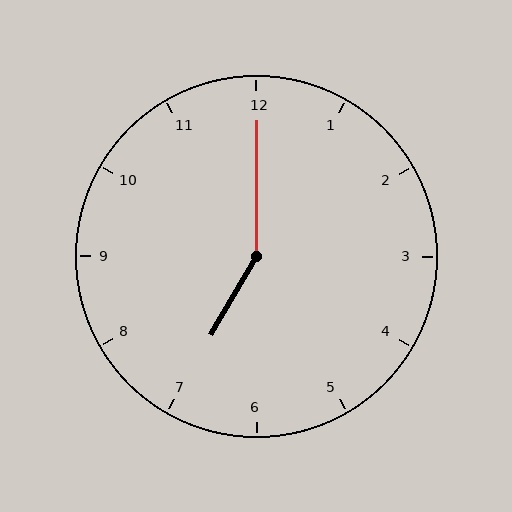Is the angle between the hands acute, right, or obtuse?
It is obtuse.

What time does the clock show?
7:00.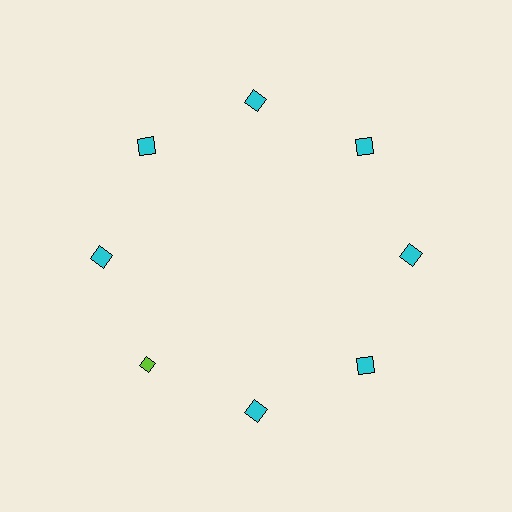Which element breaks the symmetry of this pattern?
The lime diamond at roughly the 8 o'clock position breaks the symmetry. All other shapes are cyan squares.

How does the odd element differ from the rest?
It differs in both color (lime instead of cyan) and shape (diamond instead of square).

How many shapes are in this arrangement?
There are 8 shapes arranged in a ring pattern.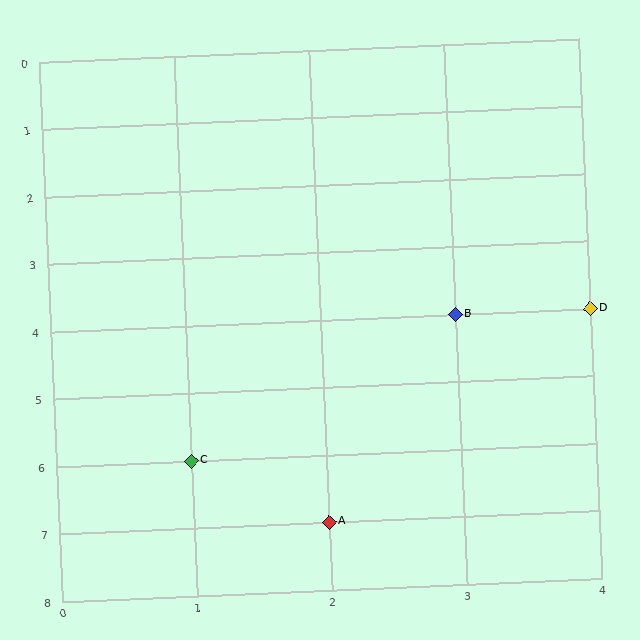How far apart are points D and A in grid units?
Points D and A are 2 columns and 3 rows apart (about 3.6 grid units diagonally).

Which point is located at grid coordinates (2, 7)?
Point A is at (2, 7).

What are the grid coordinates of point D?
Point D is at grid coordinates (4, 4).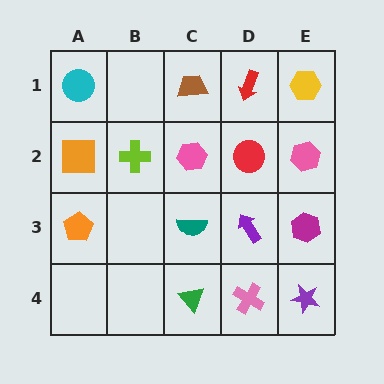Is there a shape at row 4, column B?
No, that cell is empty.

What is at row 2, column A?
An orange square.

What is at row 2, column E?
A pink hexagon.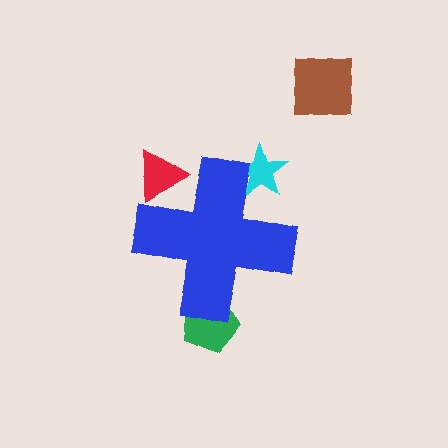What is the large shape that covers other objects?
A blue cross.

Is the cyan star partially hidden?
Yes, the cyan star is partially hidden behind the blue cross.